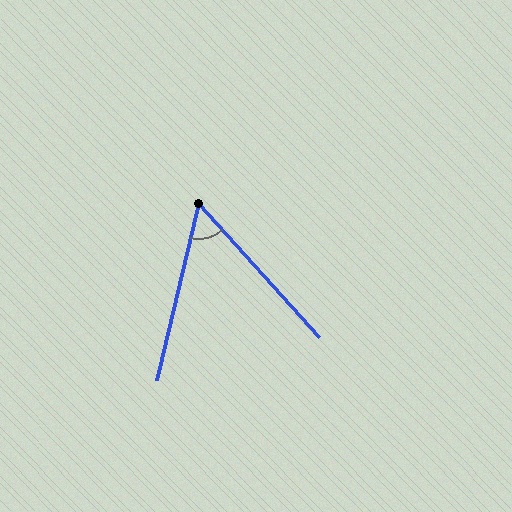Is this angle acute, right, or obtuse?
It is acute.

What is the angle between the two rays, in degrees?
Approximately 55 degrees.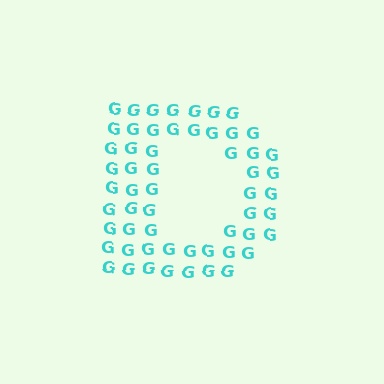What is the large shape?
The large shape is the letter D.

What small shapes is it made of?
It is made of small letter G's.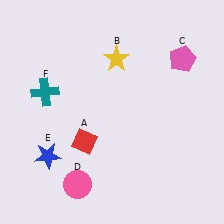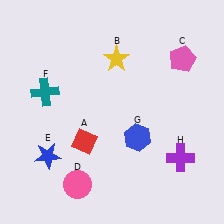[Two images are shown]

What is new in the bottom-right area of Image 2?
A blue hexagon (G) was added in the bottom-right area of Image 2.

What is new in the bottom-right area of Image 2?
A purple cross (H) was added in the bottom-right area of Image 2.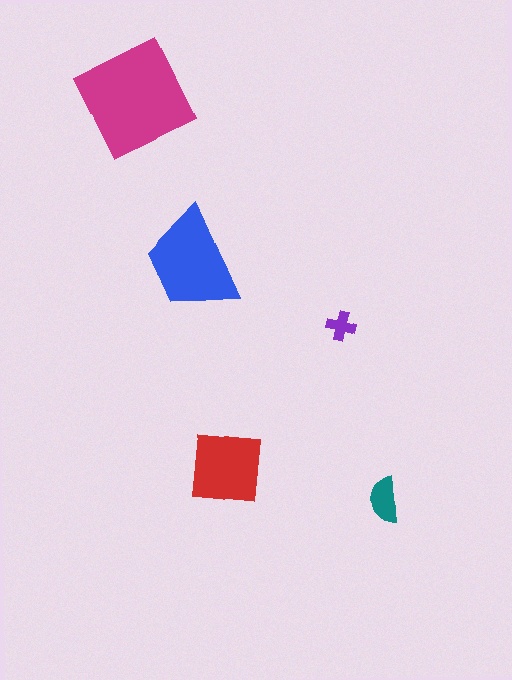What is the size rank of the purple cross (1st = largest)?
5th.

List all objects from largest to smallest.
The magenta diamond, the blue trapezoid, the red square, the teal semicircle, the purple cross.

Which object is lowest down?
The teal semicircle is bottommost.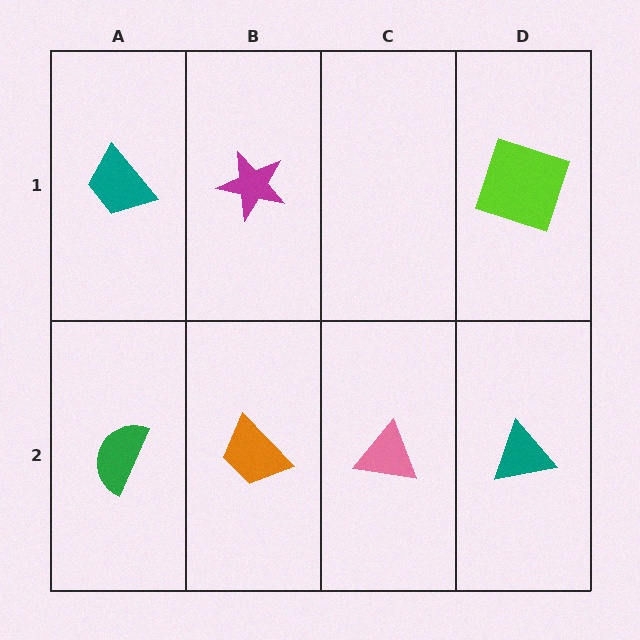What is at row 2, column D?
A teal triangle.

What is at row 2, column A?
A green semicircle.